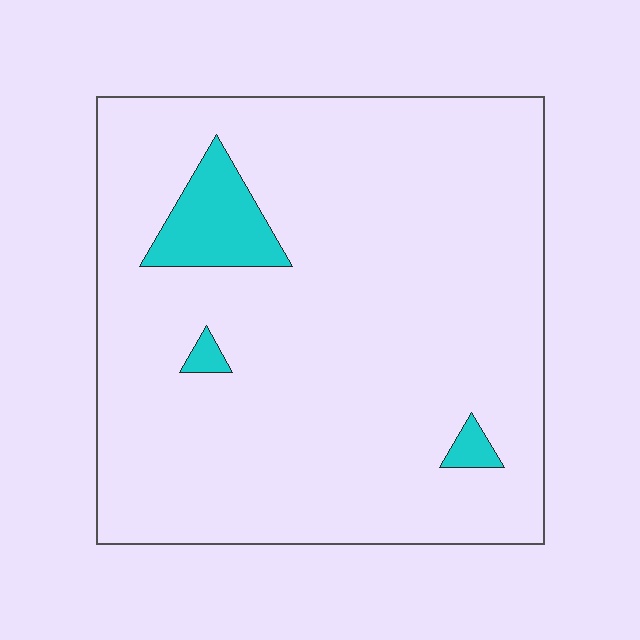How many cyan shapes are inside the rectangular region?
3.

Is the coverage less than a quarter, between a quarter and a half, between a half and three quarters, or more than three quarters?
Less than a quarter.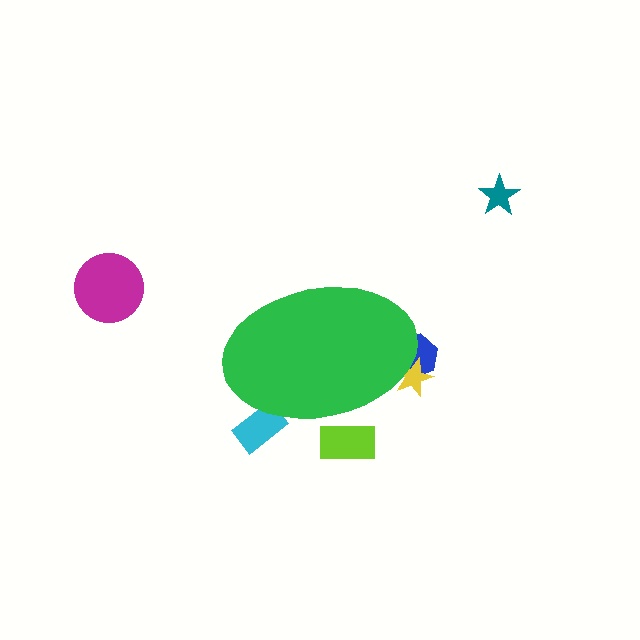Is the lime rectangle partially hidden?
Yes, the lime rectangle is partially hidden behind the green ellipse.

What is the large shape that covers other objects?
A green ellipse.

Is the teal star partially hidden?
No, the teal star is fully visible.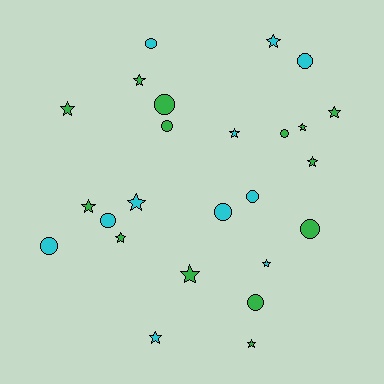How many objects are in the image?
There are 25 objects.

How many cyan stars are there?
There are 5 cyan stars.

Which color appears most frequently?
Green, with 14 objects.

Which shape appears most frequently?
Star, with 14 objects.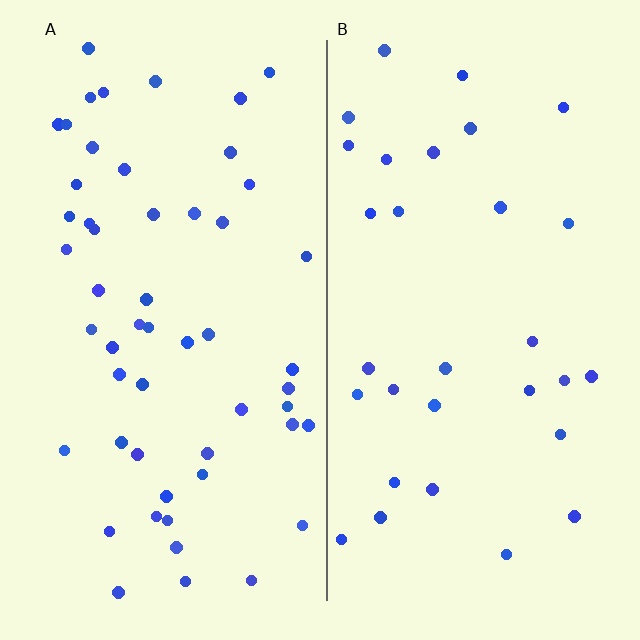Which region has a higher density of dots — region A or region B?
A (the left).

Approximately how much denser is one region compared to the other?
Approximately 1.7× — region A over region B.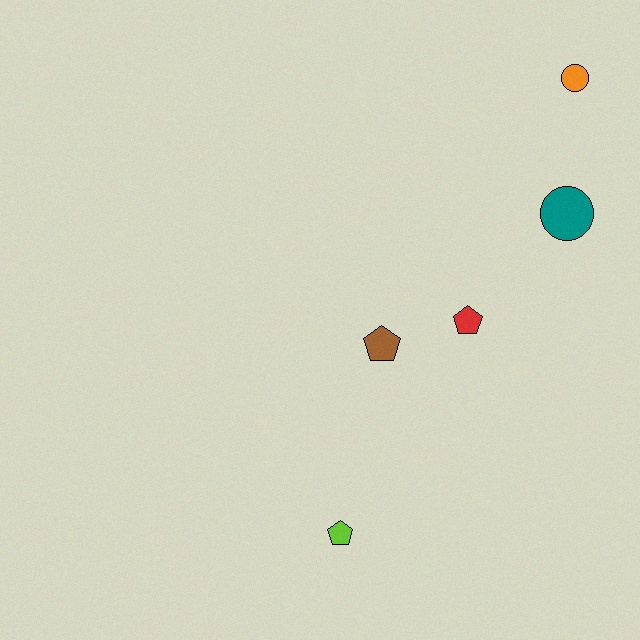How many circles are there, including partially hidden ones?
There are 2 circles.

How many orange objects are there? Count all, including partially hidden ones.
There is 1 orange object.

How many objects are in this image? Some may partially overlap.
There are 5 objects.